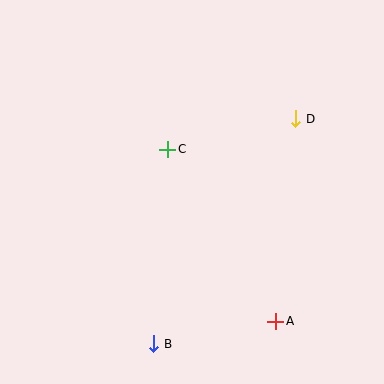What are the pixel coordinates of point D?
Point D is at (296, 119).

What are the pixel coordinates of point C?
Point C is at (168, 149).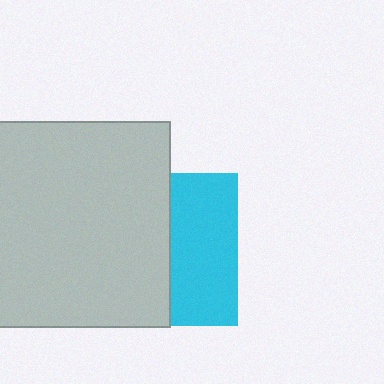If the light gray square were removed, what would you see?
You would see the complete cyan square.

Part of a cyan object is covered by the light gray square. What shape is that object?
It is a square.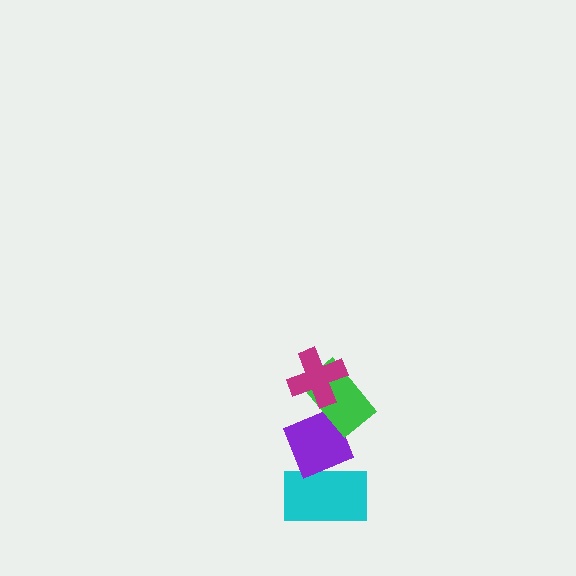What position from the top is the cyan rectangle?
The cyan rectangle is 4th from the top.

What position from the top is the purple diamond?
The purple diamond is 3rd from the top.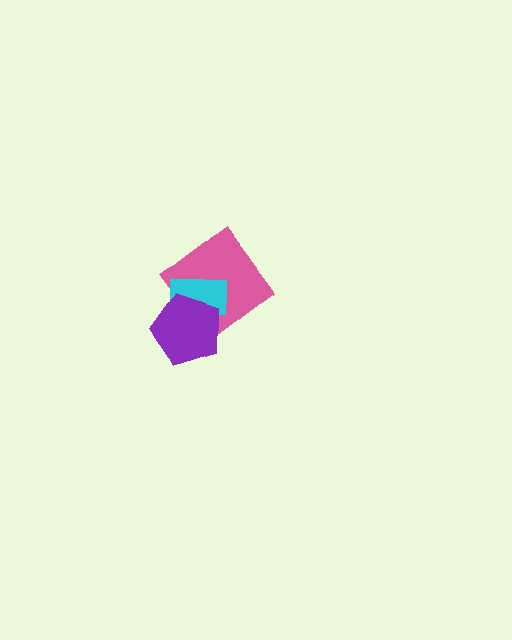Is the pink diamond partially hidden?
Yes, it is partially covered by another shape.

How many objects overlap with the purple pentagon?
2 objects overlap with the purple pentagon.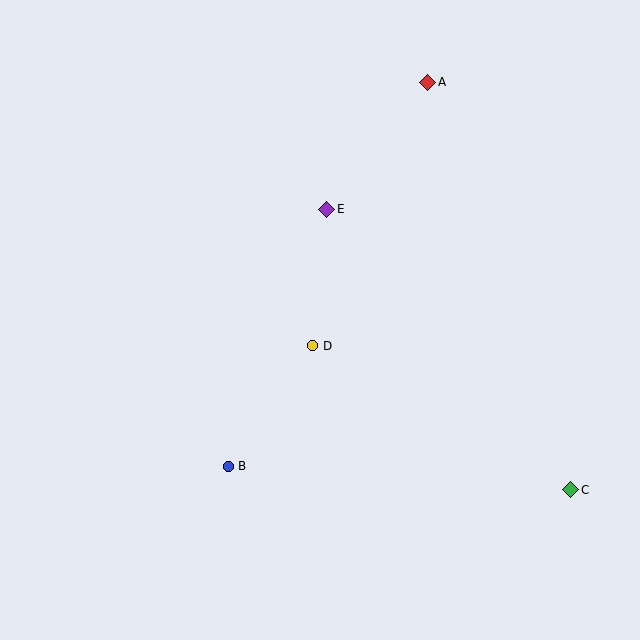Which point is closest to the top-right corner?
Point A is closest to the top-right corner.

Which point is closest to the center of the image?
Point D at (313, 346) is closest to the center.